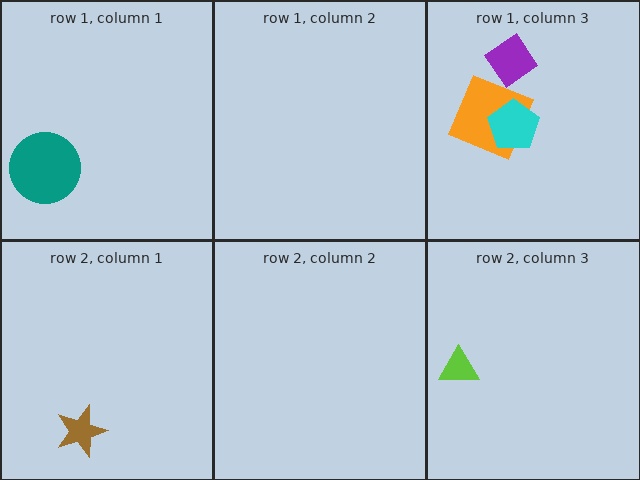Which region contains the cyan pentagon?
The row 1, column 3 region.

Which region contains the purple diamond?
The row 1, column 3 region.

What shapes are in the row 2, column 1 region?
The brown star.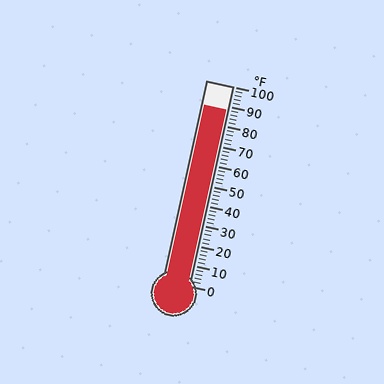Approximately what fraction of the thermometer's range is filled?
The thermometer is filled to approximately 90% of its range.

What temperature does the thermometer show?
The thermometer shows approximately 88°F.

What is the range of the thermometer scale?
The thermometer scale ranges from 0°F to 100°F.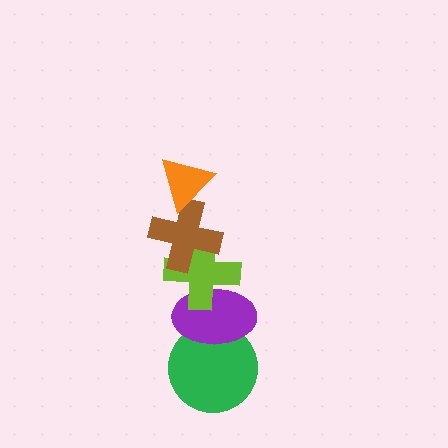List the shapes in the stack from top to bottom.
From top to bottom: the orange triangle, the brown cross, the lime cross, the purple ellipse, the green circle.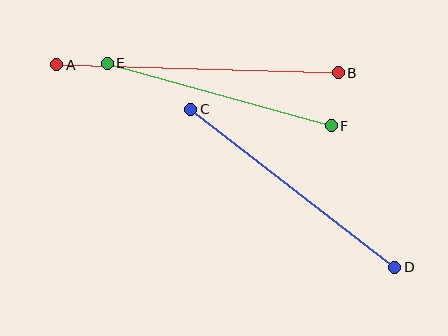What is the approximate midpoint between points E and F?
The midpoint is at approximately (219, 94) pixels.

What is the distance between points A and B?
The distance is approximately 281 pixels.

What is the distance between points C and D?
The distance is approximately 258 pixels.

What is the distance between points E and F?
The distance is approximately 232 pixels.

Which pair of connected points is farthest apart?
Points A and B are farthest apart.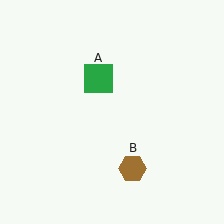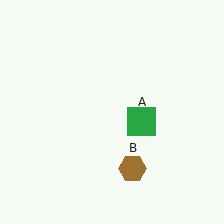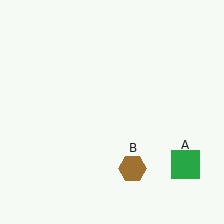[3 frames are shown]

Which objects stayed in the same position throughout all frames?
Brown hexagon (object B) remained stationary.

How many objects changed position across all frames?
1 object changed position: green square (object A).